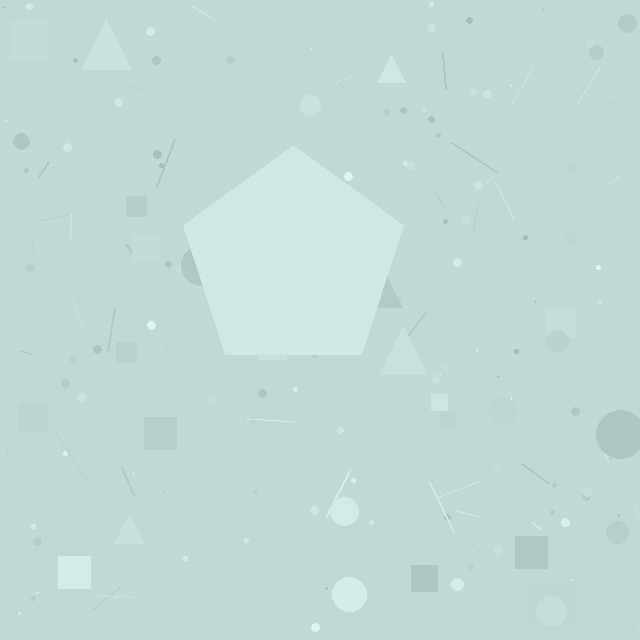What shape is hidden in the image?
A pentagon is hidden in the image.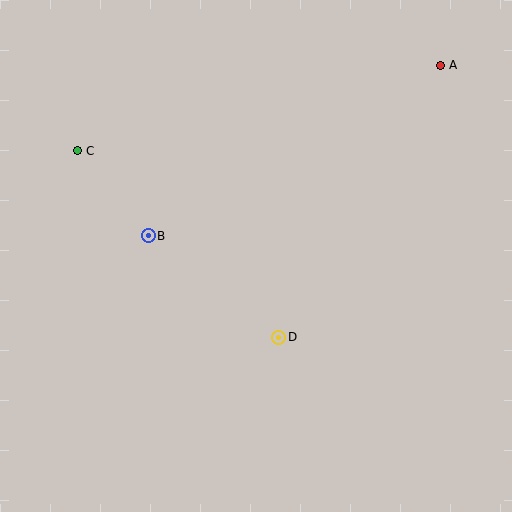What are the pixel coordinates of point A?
Point A is at (440, 65).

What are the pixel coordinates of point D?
Point D is at (279, 337).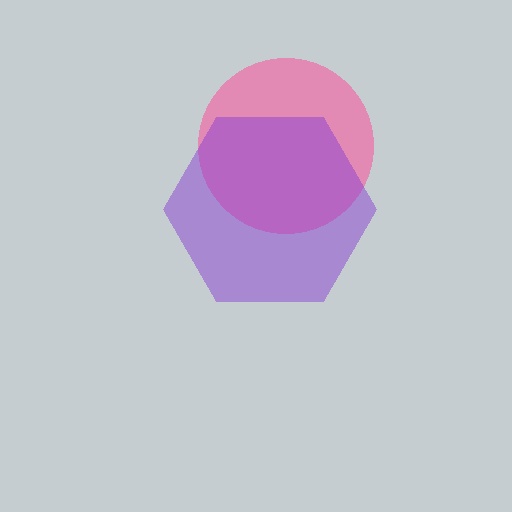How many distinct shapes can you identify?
There are 2 distinct shapes: a pink circle, a purple hexagon.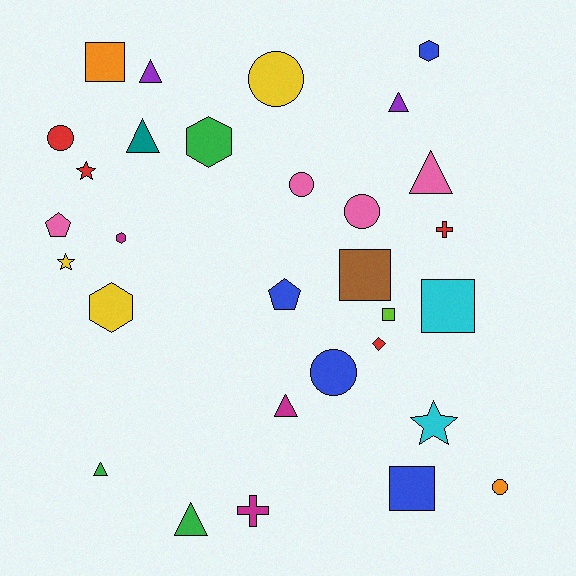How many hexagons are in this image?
There are 4 hexagons.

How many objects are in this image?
There are 30 objects.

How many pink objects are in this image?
There are 4 pink objects.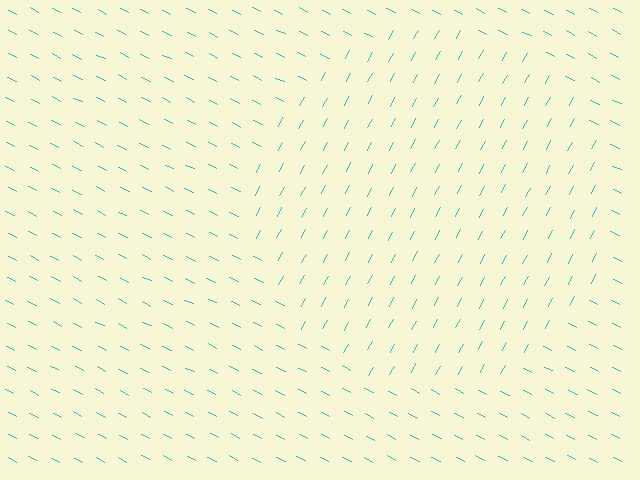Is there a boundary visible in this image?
Yes, there is a texture boundary formed by a change in line orientation.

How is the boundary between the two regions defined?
The boundary is defined purely by a change in line orientation (approximately 89 degrees difference). All lines are the same color and thickness.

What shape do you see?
I see a circle.